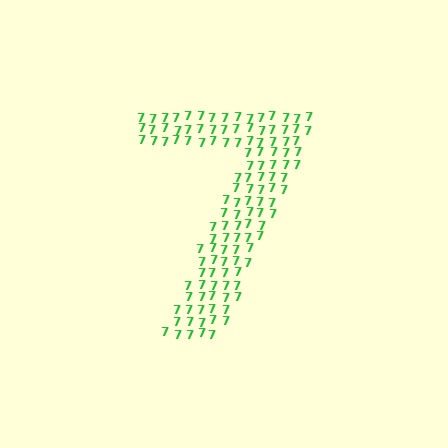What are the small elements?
The small elements are digit 7's.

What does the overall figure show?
The overall figure shows the digit 7.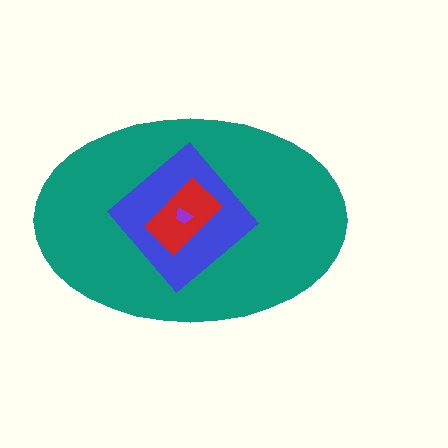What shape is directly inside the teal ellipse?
The blue diamond.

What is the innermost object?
The purple trapezoid.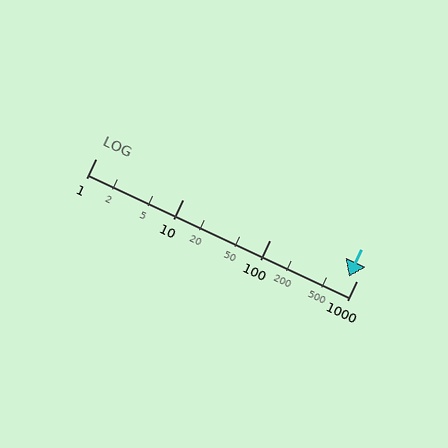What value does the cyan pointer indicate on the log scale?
The pointer indicates approximately 820.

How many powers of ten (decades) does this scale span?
The scale spans 3 decades, from 1 to 1000.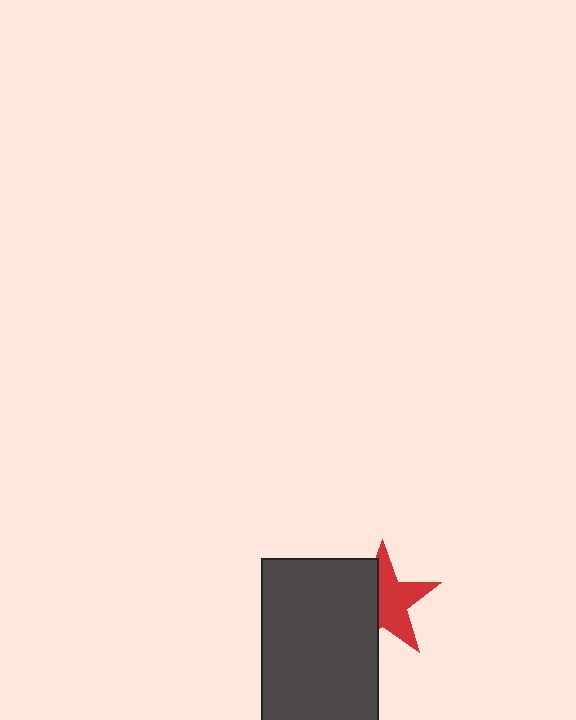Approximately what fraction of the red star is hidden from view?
Roughly 44% of the red star is hidden behind the dark gray rectangle.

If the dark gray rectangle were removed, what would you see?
You would see the complete red star.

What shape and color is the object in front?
The object in front is a dark gray rectangle.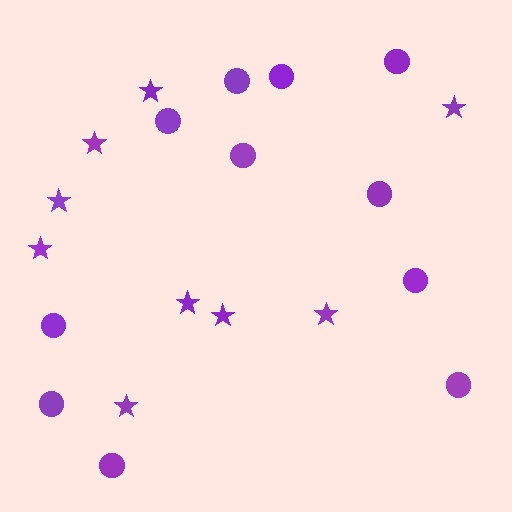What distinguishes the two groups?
There are 2 groups: one group of stars (9) and one group of circles (11).